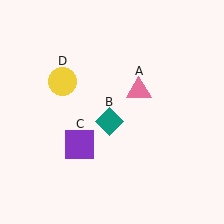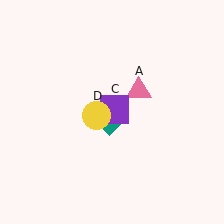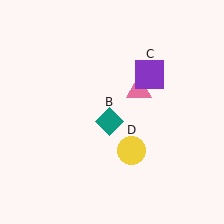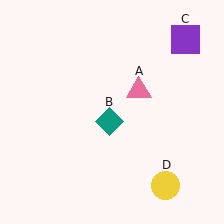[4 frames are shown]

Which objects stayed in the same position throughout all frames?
Pink triangle (object A) and teal diamond (object B) remained stationary.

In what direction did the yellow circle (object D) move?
The yellow circle (object D) moved down and to the right.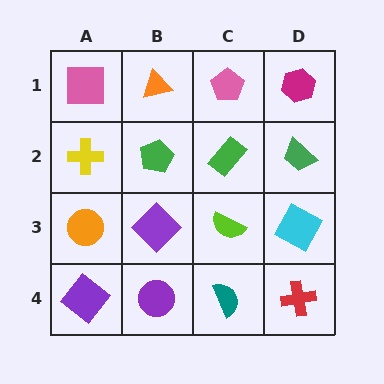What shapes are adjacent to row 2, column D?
A magenta hexagon (row 1, column D), a cyan square (row 3, column D), a green rectangle (row 2, column C).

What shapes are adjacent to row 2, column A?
A pink square (row 1, column A), an orange circle (row 3, column A), a green pentagon (row 2, column B).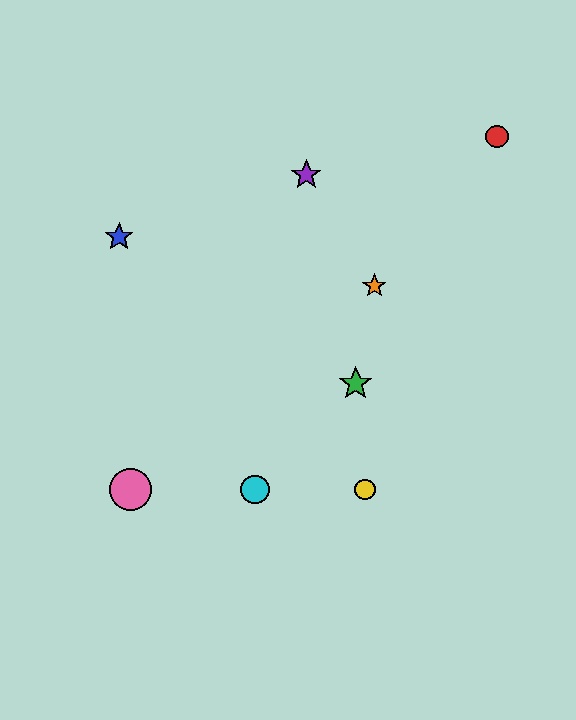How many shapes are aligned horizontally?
3 shapes (the yellow circle, the cyan circle, the pink circle) are aligned horizontally.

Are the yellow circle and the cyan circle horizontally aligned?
Yes, both are at y≈489.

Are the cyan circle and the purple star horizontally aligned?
No, the cyan circle is at y≈489 and the purple star is at y≈175.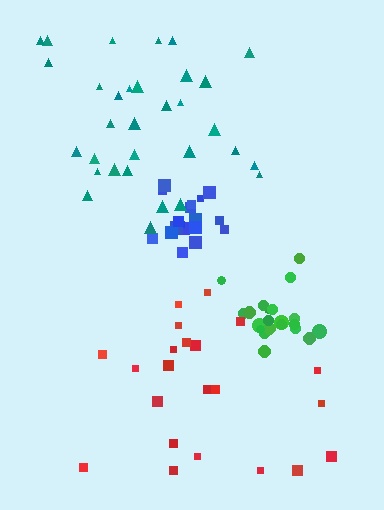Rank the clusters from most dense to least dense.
green, blue, teal, red.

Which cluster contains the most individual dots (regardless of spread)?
Teal (32).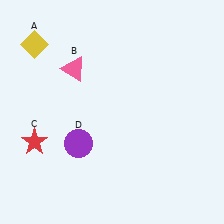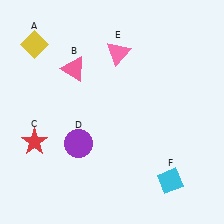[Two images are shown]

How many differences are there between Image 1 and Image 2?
There are 2 differences between the two images.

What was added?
A pink triangle (E), a cyan diamond (F) were added in Image 2.